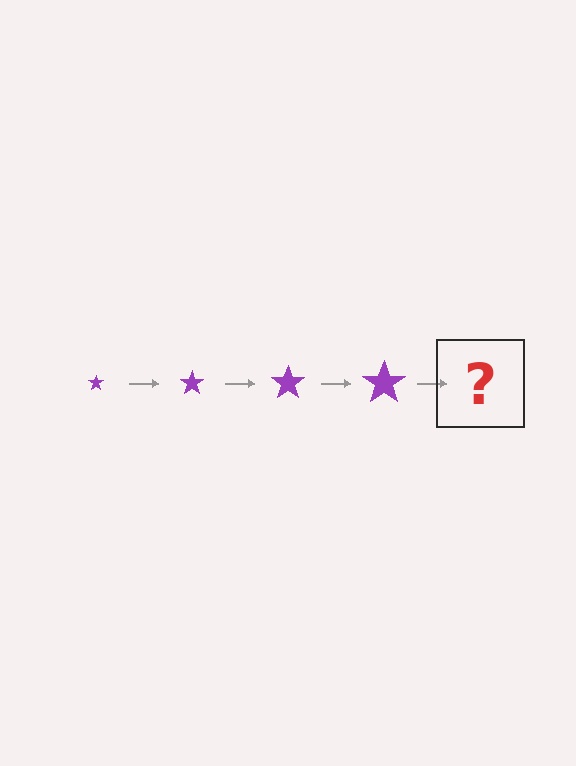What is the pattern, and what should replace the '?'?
The pattern is that the star gets progressively larger each step. The '?' should be a purple star, larger than the previous one.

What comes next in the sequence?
The next element should be a purple star, larger than the previous one.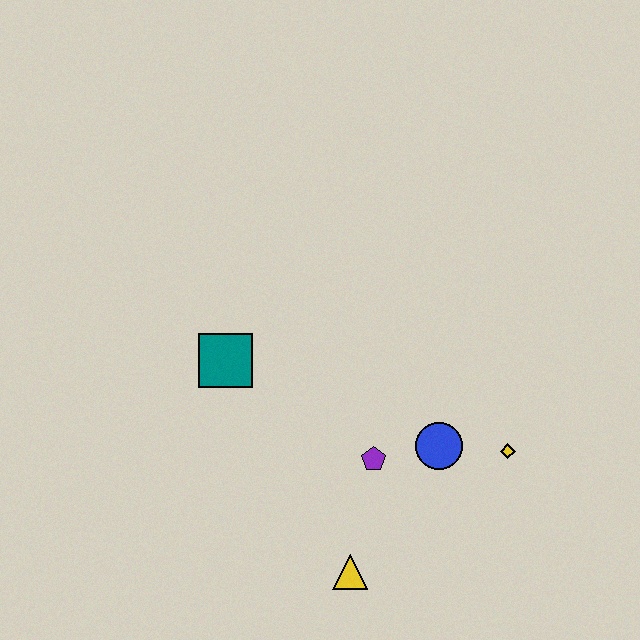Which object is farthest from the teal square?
The yellow diamond is farthest from the teal square.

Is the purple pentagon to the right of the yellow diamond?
No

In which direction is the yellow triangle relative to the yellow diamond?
The yellow triangle is to the left of the yellow diamond.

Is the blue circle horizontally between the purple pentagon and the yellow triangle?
No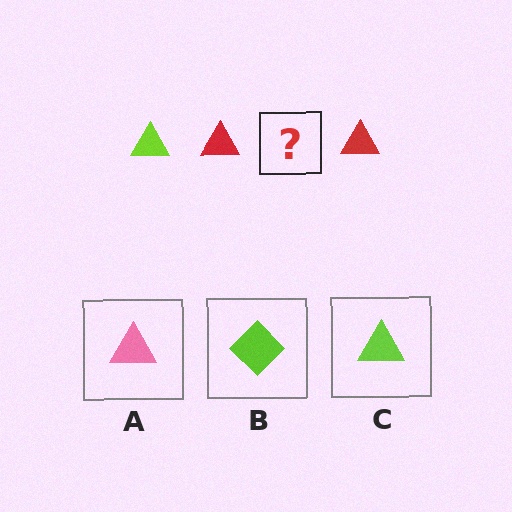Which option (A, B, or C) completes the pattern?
C.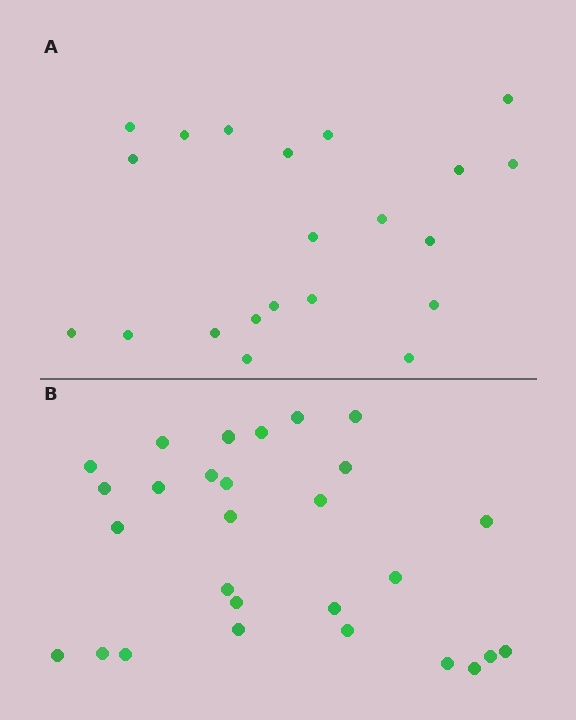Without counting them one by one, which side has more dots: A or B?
Region B (the bottom region) has more dots.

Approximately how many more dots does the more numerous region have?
Region B has roughly 8 or so more dots than region A.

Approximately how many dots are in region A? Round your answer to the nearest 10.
About 20 dots. (The exact count is 21, which rounds to 20.)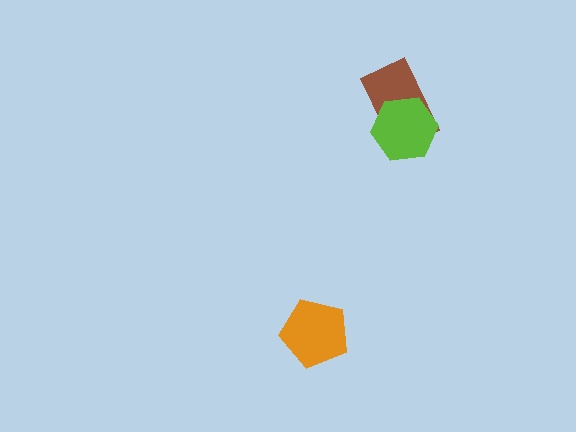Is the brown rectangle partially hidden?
Yes, it is partially covered by another shape.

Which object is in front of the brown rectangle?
The lime hexagon is in front of the brown rectangle.